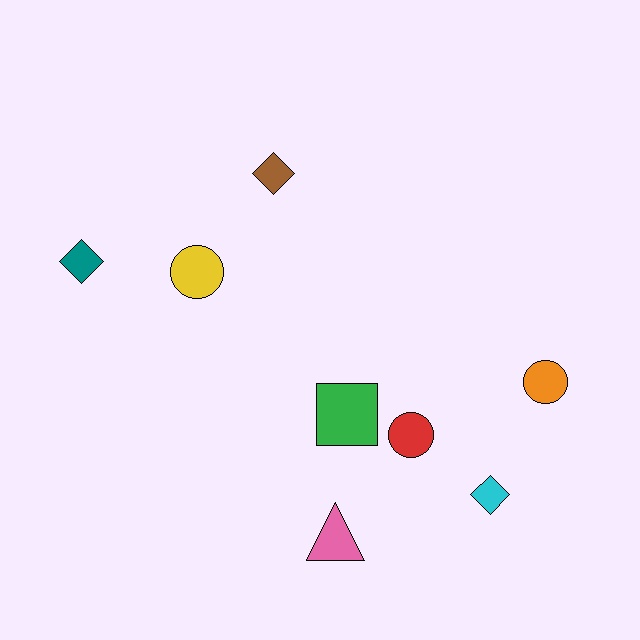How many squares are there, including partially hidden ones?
There is 1 square.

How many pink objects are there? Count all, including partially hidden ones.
There is 1 pink object.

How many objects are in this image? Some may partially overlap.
There are 8 objects.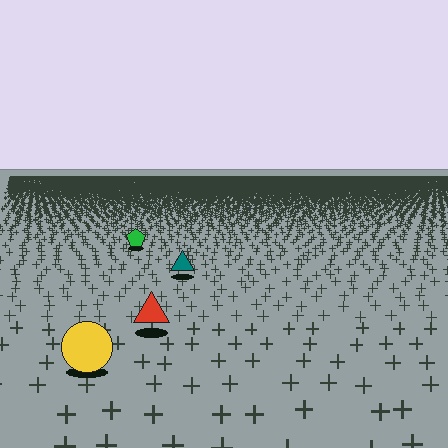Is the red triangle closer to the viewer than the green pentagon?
Yes. The red triangle is closer — you can tell from the texture gradient: the ground texture is coarser near it.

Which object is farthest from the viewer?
The green pentagon is farthest from the viewer. It appears smaller and the ground texture around it is denser.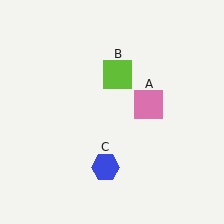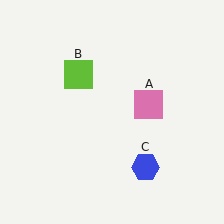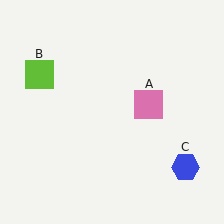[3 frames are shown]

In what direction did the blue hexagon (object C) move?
The blue hexagon (object C) moved right.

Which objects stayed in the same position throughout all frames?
Pink square (object A) remained stationary.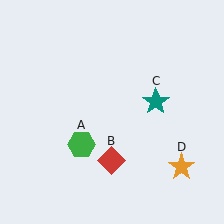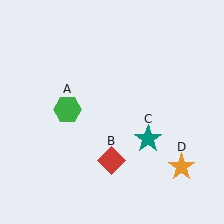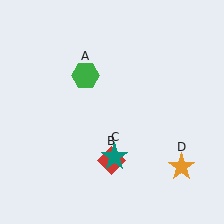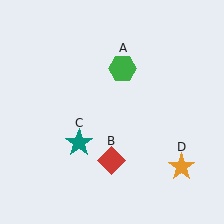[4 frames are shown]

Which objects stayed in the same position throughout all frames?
Red diamond (object B) and orange star (object D) remained stationary.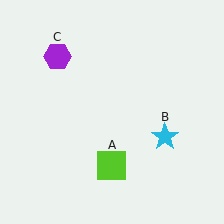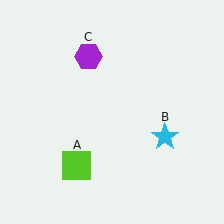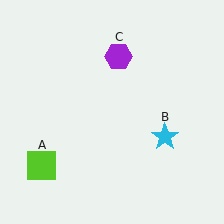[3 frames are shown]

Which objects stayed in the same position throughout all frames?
Cyan star (object B) remained stationary.